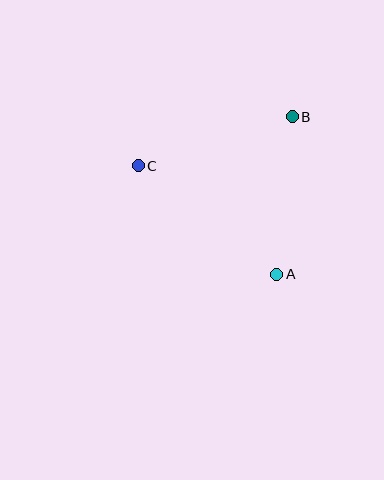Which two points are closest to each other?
Points A and B are closest to each other.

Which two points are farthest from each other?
Points A and C are farthest from each other.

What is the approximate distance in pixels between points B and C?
The distance between B and C is approximately 161 pixels.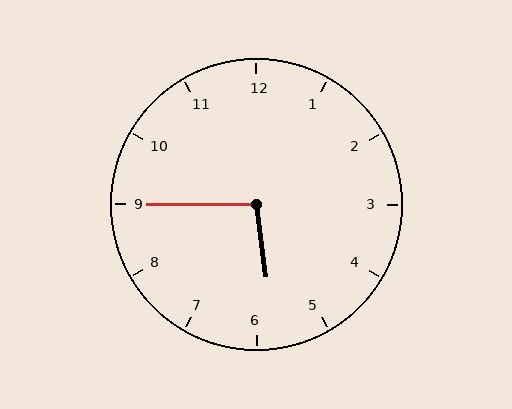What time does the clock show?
5:45.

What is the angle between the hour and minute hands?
Approximately 98 degrees.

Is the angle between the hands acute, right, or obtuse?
It is obtuse.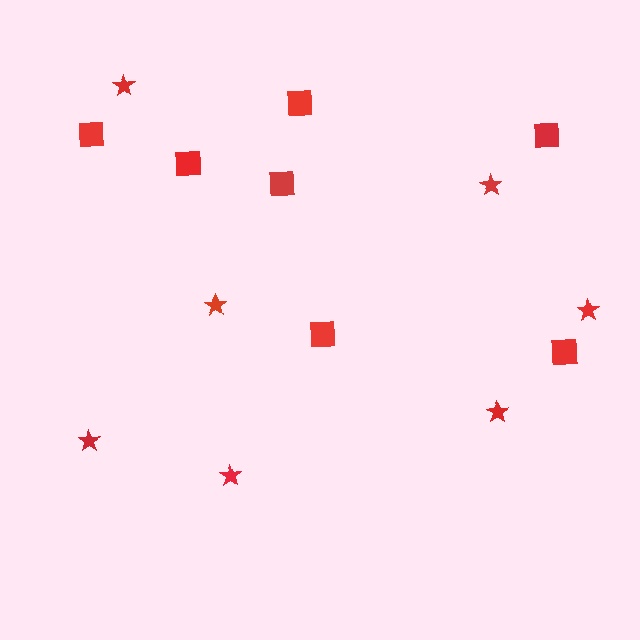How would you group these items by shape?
There are 2 groups: one group of stars (7) and one group of squares (7).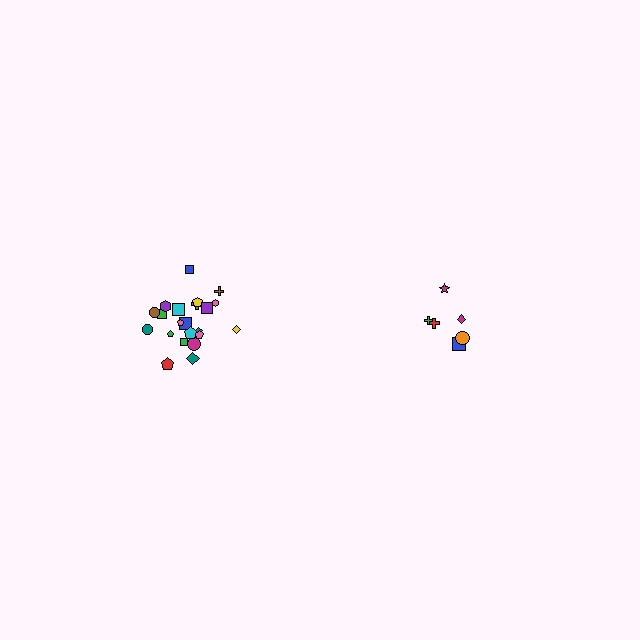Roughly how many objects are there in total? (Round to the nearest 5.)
Roughly 30 objects in total.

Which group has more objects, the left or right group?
The left group.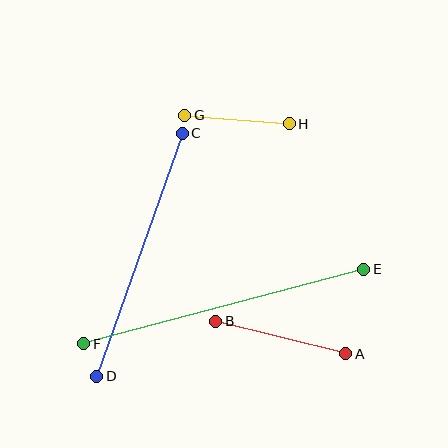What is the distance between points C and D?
The distance is approximately 258 pixels.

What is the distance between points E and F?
The distance is approximately 290 pixels.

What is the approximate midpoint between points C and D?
The midpoint is at approximately (139, 255) pixels.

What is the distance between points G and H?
The distance is approximately 105 pixels.